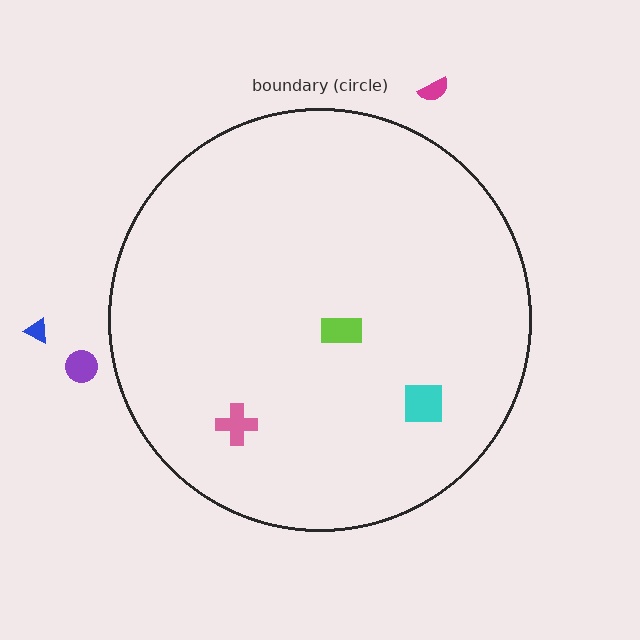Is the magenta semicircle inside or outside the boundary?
Outside.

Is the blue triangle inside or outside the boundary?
Outside.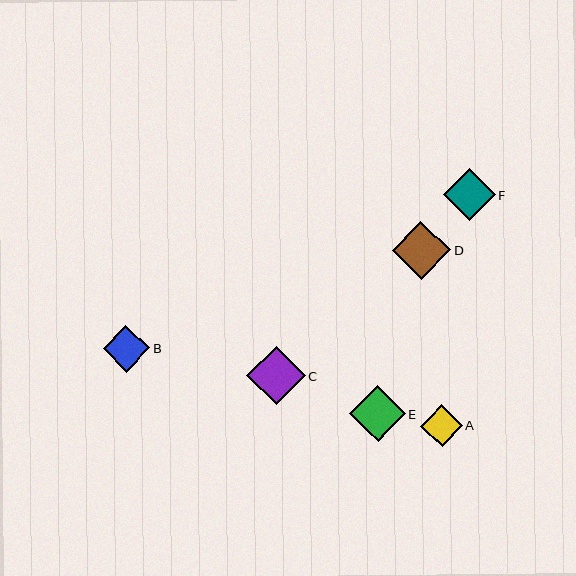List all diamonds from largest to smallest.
From largest to smallest: C, D, E, F, B, A.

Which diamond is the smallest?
Diamond A is the smallest with a size of approximately 42 pixels.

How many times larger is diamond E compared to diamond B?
Diamond E is approximately 1.2 times the size of diamond B.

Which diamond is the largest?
Diamond C is the largest with a size of approximately 59 pixels.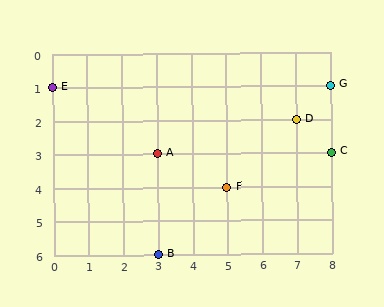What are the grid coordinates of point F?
Point F is at grid coordinates (5, 4).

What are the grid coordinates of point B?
Point B is at grid coordinates (3, 6).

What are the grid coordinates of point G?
Point G is at grid coordinates (8, 1).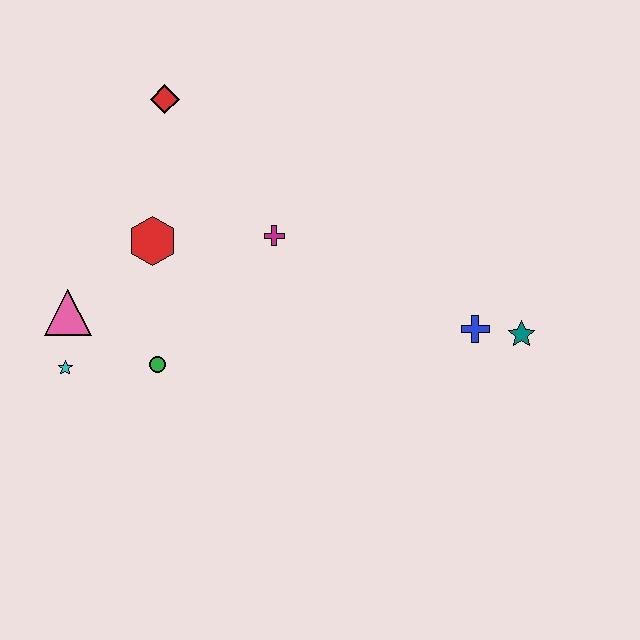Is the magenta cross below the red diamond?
Yes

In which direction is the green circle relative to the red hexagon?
The green circle is below the red hexagon.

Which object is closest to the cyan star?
The pink triangle is closest to the cyan star.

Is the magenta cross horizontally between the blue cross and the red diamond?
Yes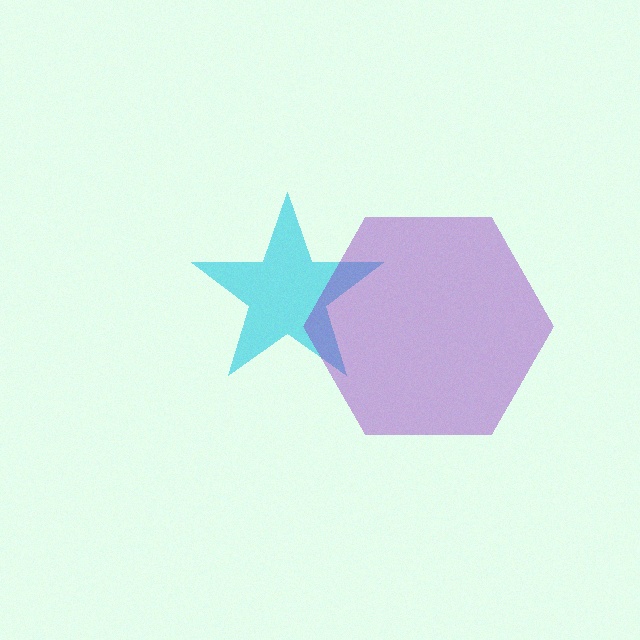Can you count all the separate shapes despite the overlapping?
Yes, there are 2 separate shapes.